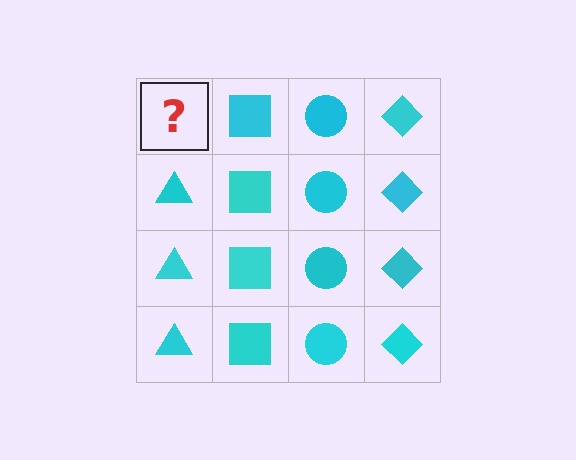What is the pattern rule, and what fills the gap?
The rule is that each column has a consistent shape. The gap should be filled with a cyan triangle.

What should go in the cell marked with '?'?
The missing cell should contain a cyan triangle.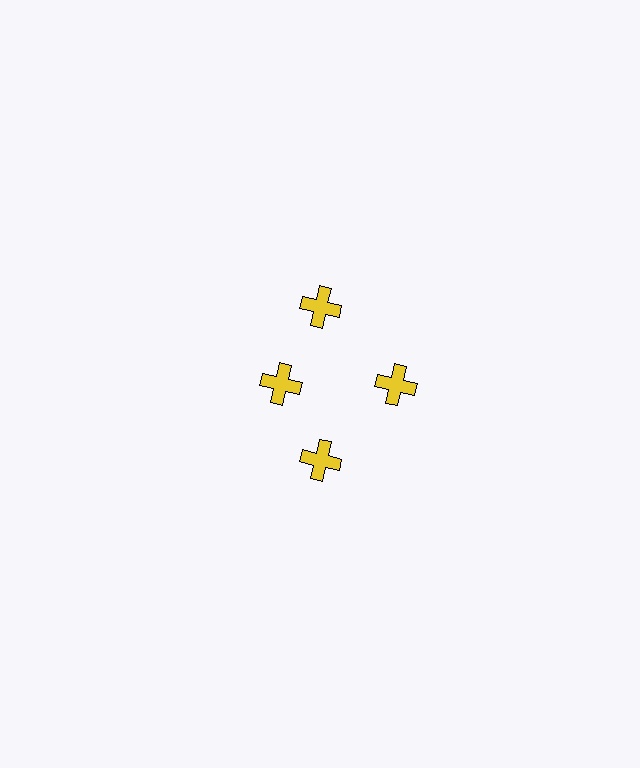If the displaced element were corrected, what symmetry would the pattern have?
It would have 4-fold rotational symmetry — the pattern would map onto itself every 90 degrees.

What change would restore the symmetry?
The symmetry would be restored by moving it outward, back onto the ring so that all 4 crosses sit at equal angles and equal distance from the center.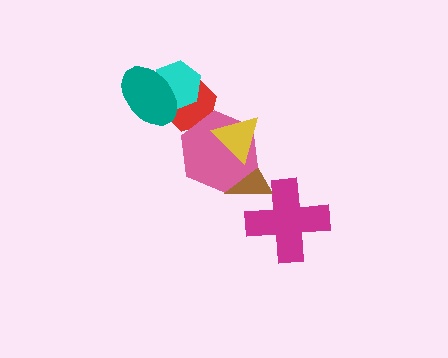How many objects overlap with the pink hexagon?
3 objects overlap with the pink hexagon.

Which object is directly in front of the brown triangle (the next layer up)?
The pink hexagon is directly in front of the brown triangle.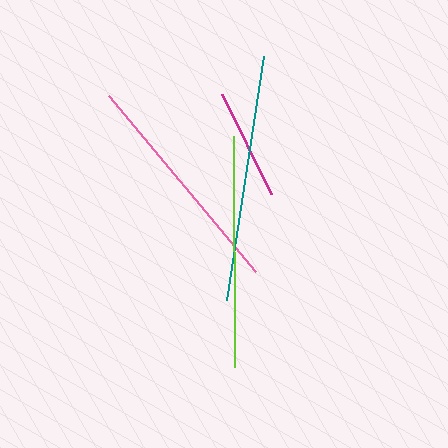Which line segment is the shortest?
The magenta line is the shortest at approximately 111 pixels.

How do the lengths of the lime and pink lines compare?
The lime and pink lines are approximately the same length.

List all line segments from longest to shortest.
From longest to shortest: teal, lime, pink, magenta.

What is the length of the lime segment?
The lime segment is approximately 231 pixels long.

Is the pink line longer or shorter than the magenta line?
The pink line is longer than the magenta line.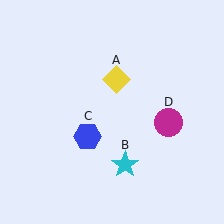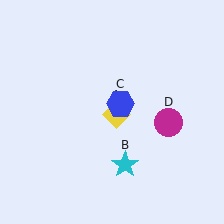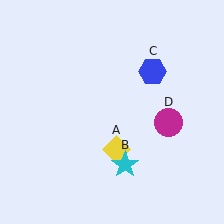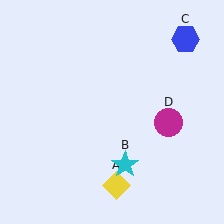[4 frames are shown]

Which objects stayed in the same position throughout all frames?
Cyan star (object B) and magenta circle (object D) remained stationary.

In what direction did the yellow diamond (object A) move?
The yellow diamond (object A) moved down.